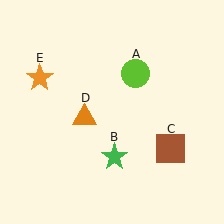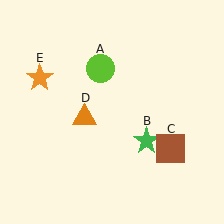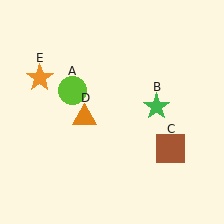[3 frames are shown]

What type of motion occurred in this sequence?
The lime circle (object A), green star (object B) rotated counterclockwise around the center of the scene.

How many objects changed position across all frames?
2 objects changed position: lime circle (object A), green star (object B).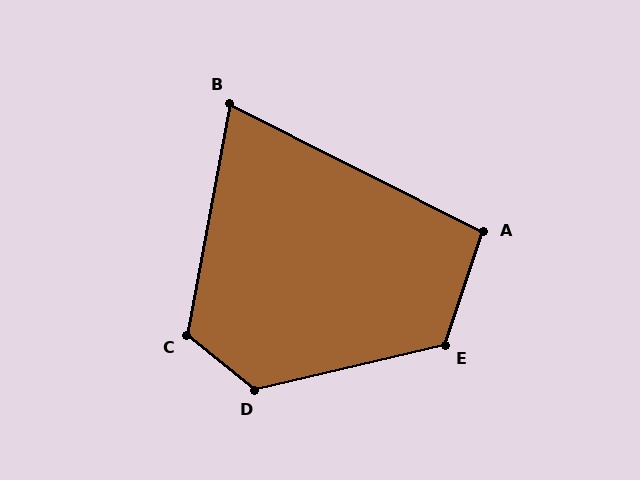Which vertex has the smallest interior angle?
B, at approximately 74 degrees.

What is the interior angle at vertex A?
Approximately 98 degrees (obtuse).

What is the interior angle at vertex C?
Approximately 119 degrees (obtuse).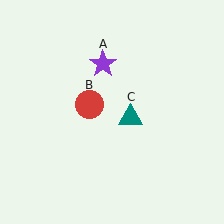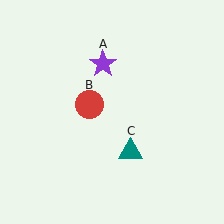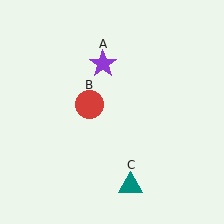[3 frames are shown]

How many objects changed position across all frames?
1 object changed position: teal triangle (object C).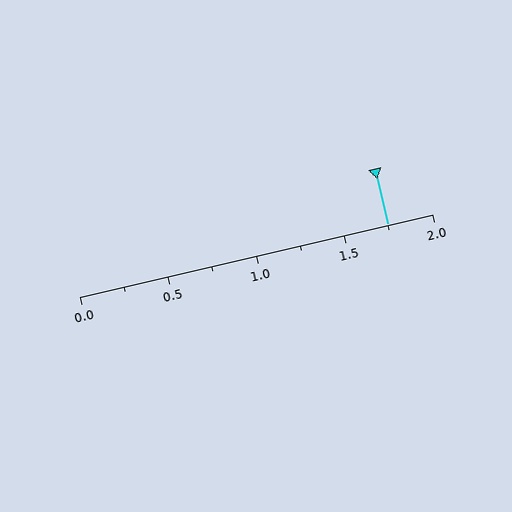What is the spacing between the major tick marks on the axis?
The major ticks are spaced 0.5 apart.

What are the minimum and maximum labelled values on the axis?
The axis runs from 0.0 to 2.0.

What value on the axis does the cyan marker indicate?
The marker indicates approximately 1.75.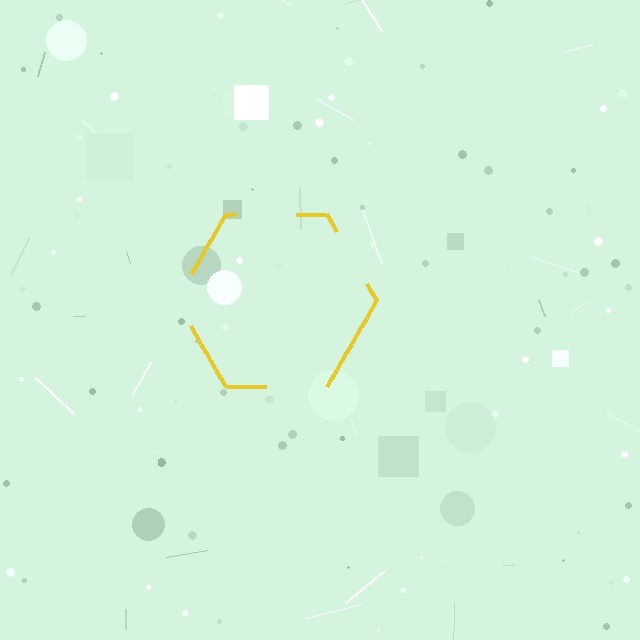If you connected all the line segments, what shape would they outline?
They would outline a hexagon.